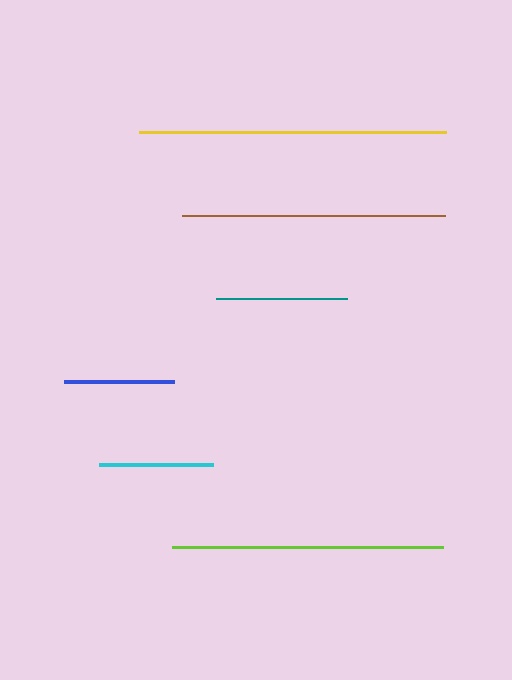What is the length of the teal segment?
The teal segment is approximately 131 pixels long.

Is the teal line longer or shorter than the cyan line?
The teal line is longer than the cyan line.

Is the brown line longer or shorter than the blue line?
The brown line is longer than the blue line.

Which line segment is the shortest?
The blue line is the shortest at approximately 110 pixels.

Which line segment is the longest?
The yellow line is the longest at approximately 307 pixels.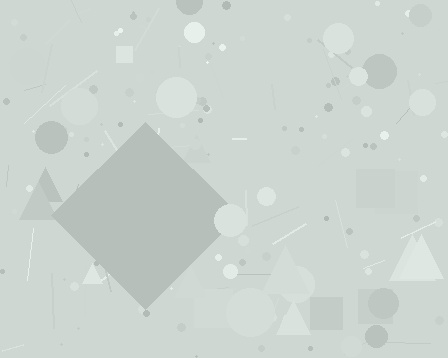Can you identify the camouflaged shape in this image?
The camouflaged shape is a diamond.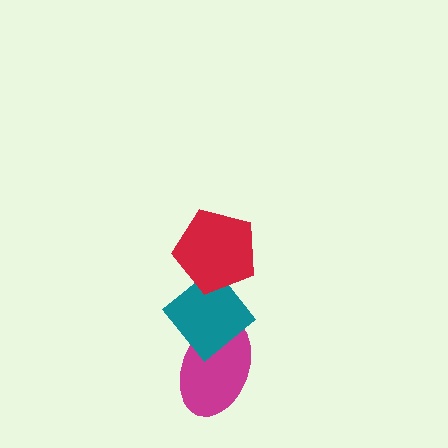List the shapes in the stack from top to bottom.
From top to bottom: the red pentagon, the teal diamond, the magenta ellipse.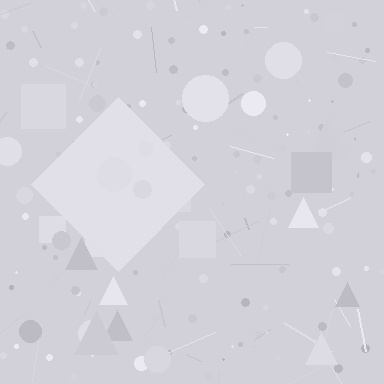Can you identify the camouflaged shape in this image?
The camouflaged shape is a diamond.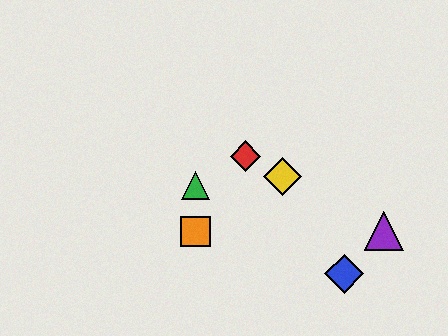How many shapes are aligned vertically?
2 shapes (the green triangle, the orange square) are aligned vertically.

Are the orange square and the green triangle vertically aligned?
Yes, both are at x≈195.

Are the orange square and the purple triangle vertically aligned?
No, the orange square is at x≈195 and the purple triangle is at x≈384.